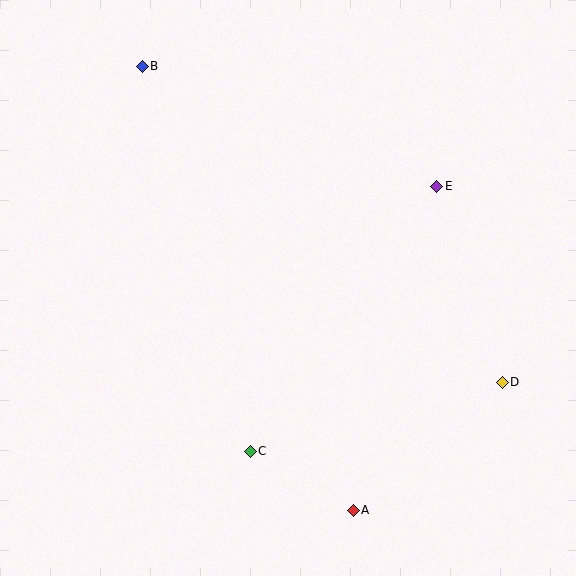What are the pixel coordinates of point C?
Point C is at (250, 451).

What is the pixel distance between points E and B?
The distance between E and B is 318 pixels.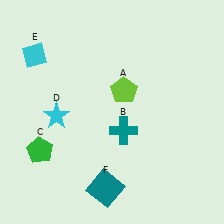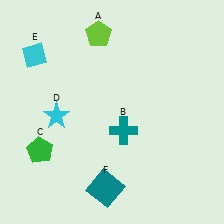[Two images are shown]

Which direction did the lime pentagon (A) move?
The lime pentagon (A) moved up.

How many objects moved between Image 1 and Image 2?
1 object moved between the two images.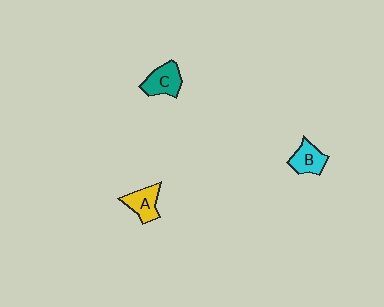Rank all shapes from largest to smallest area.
From largest to smallest: C (teal), A (yellow), B (cyan).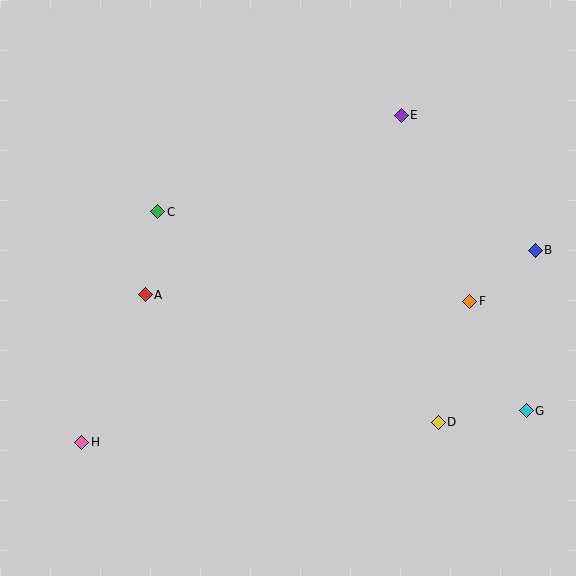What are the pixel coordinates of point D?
Point D is at (438, 422).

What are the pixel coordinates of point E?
Point E is at (401, 115).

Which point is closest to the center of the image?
Point A at (145, 295) is closest to the center.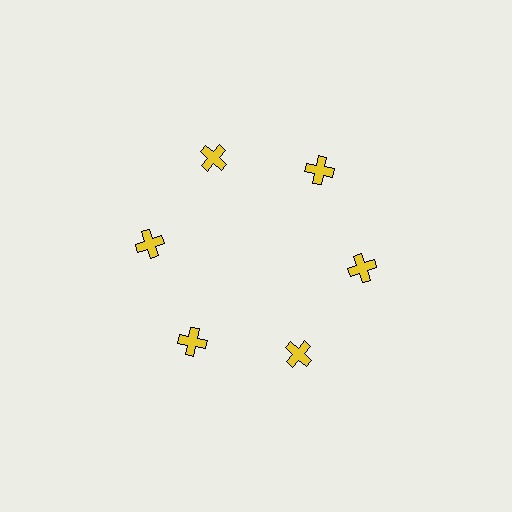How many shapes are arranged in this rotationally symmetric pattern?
There are 6 shapes, arranged in 6 groups of 1.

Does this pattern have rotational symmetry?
Yes, this pattern has 6-fold rotational symmetry. It looks the same after rotating 60 degrees around the center.